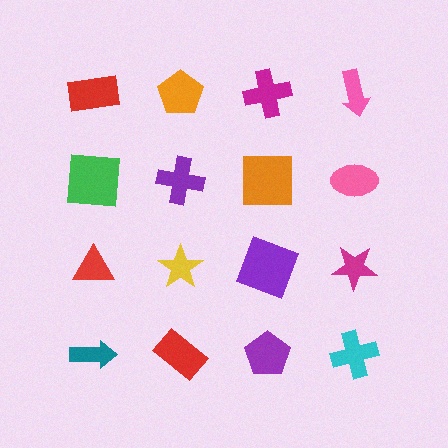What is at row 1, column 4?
A pink arrow.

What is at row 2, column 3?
An orange square.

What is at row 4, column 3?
A purple pentagon.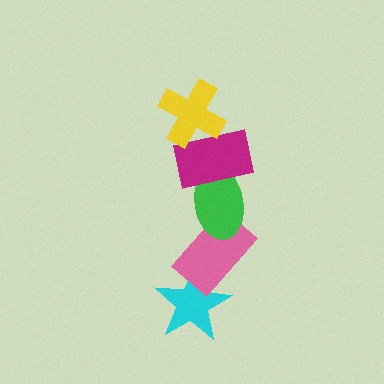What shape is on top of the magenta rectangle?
The yellow cross is on top of the magenta rectangle.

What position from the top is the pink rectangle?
The pink rectangle is 4th from the top.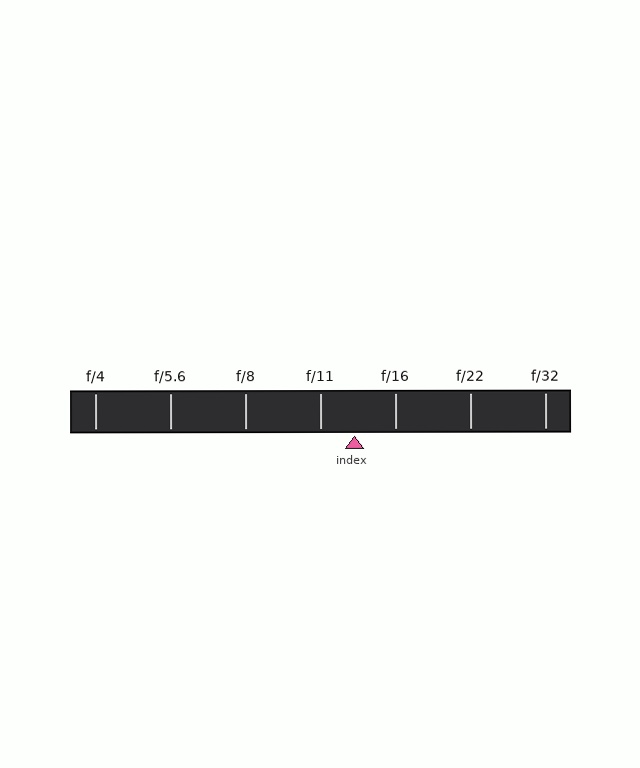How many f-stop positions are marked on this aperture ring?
There are 7 f-stop positions marked.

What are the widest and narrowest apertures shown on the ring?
The widest aperture shown is f/4 and the narrowest is f/32.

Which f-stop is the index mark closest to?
The index mark is closest to f/11.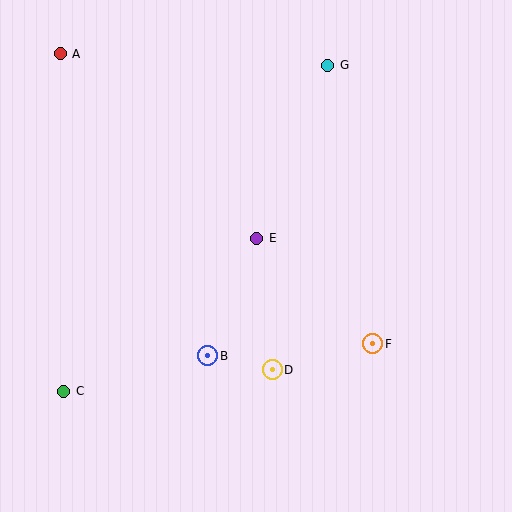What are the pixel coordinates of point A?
Point A is at (60, 54).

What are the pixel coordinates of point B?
Point B is at (208, 356).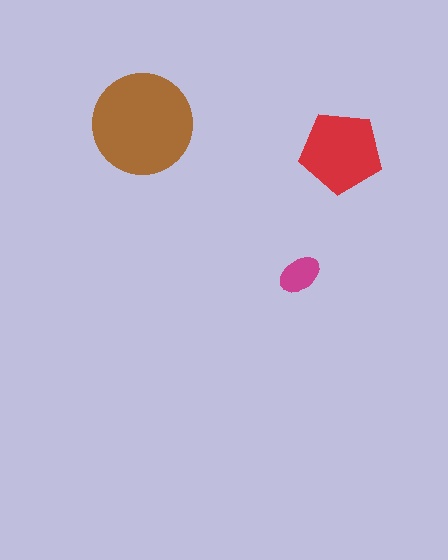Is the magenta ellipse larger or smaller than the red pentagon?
Smaller.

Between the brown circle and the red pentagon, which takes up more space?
The brown circle.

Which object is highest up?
The brown circle is topmost.